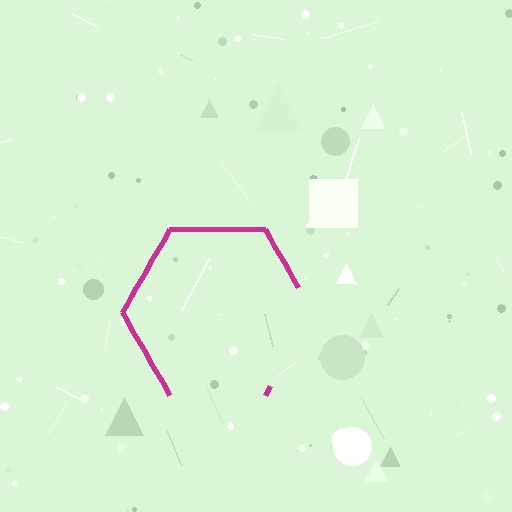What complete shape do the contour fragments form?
The contour fragments form a hexagon.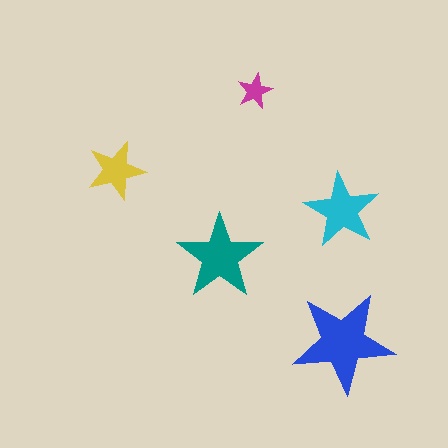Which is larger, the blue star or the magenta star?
The blue one.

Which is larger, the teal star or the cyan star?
The teal one.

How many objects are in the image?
There are 5 objects in the image.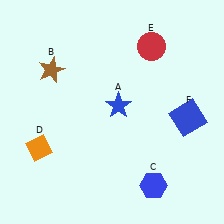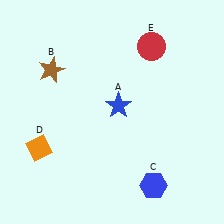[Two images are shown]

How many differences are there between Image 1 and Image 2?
There is 1 difference between the two images.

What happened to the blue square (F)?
The blue square (F) was removed in Image 2. It was in the bottom-right area of Image 1.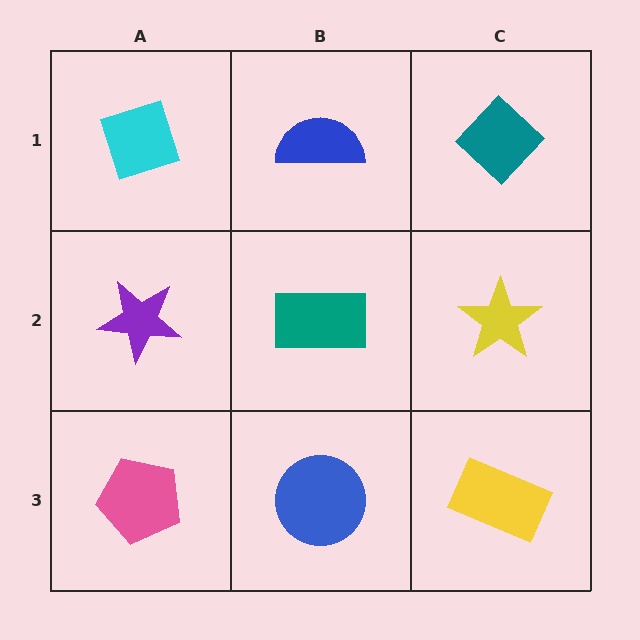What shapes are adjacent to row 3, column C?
A yellow star (row 2, column C), a blue circle (row 3, column B).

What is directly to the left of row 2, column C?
A teal rectangle.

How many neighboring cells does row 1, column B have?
3.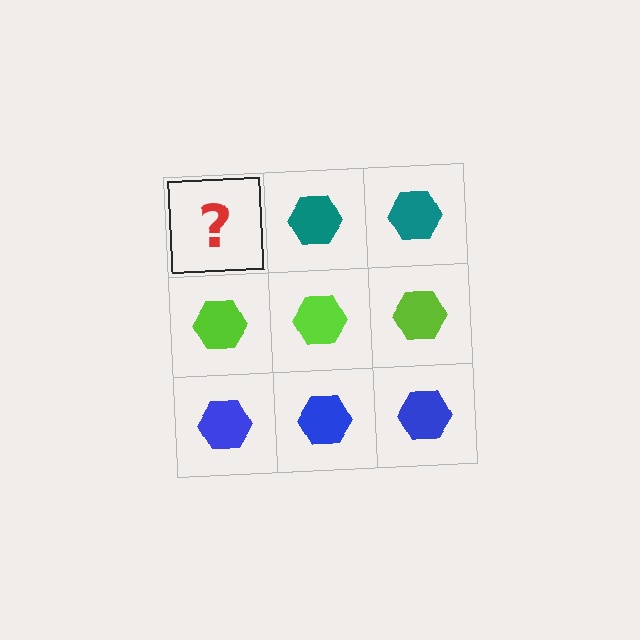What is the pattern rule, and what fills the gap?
The rule is that each row has a consistent color. The gap should be filled with a teal hexagon.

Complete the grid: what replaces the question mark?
The question mark should be replaced with a teal hexagon.